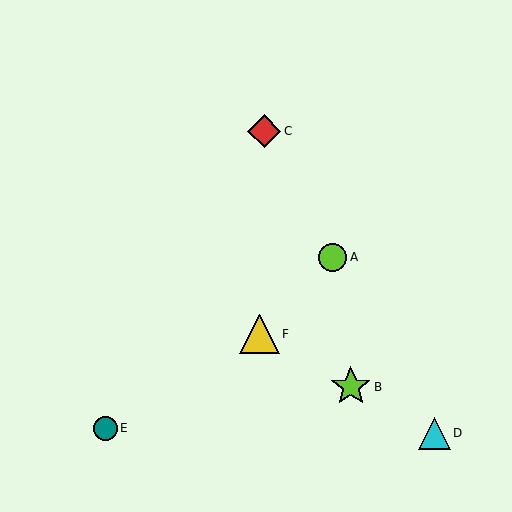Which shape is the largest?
The lime star (labeled B) is the largest.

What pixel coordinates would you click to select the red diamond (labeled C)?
Click at (264, 131) to select the red diamond C.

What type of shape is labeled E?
Shape E is a teal circle.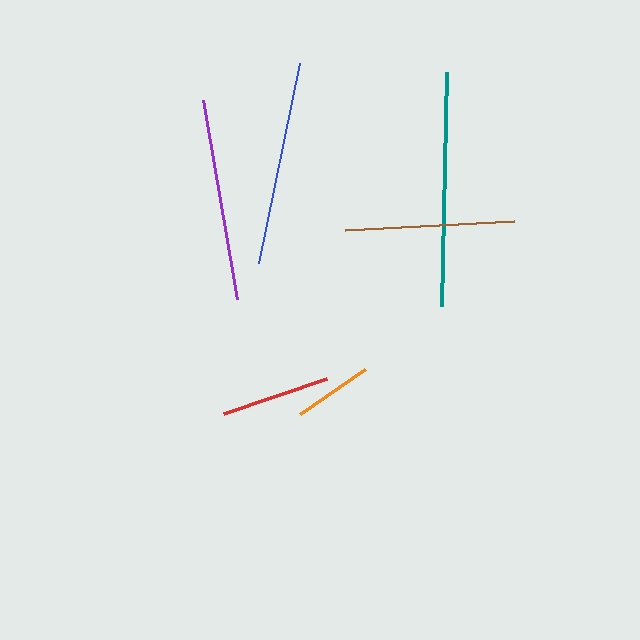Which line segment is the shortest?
The orange line is the shortest at approximately 79 pixels.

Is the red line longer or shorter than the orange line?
The red line is longer than the orange line.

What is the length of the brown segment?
The brown segment is approximately 169 pixels long.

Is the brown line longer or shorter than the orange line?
The brown line is longer than the orange line.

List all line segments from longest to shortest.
From longest to shortest: teal, blue, purple, brown, red, orange.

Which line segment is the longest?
The teal line is the longest at approximately 234 pixels.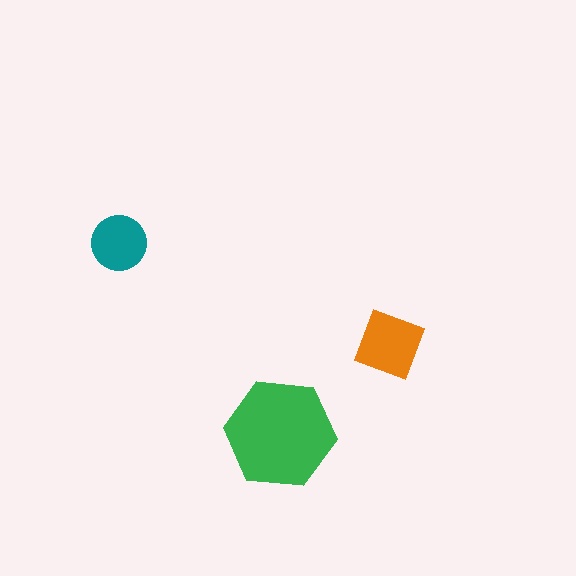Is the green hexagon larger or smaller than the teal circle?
Larger.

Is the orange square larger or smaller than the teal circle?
Larger.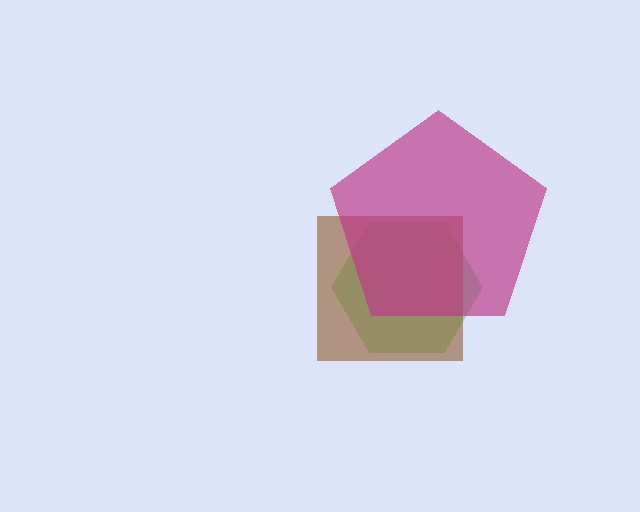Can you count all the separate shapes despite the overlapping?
Yes, there are 3 separate shapes.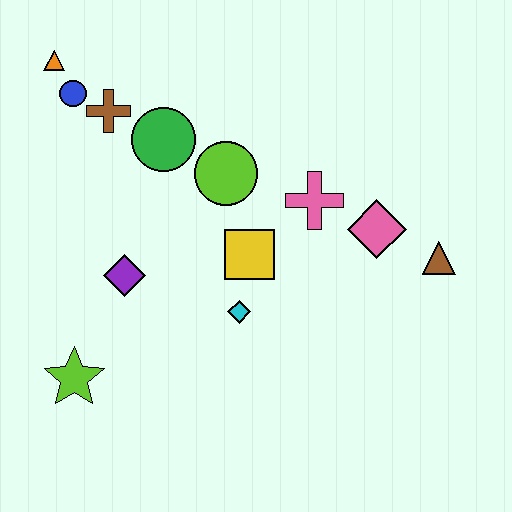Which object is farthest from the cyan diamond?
The orange triangle is farthest from the cyan diamond.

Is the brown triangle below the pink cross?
Yes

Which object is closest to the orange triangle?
The blue circle is closest to the orange triangle.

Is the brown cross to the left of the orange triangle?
No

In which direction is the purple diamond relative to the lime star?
The purple diamond is above the lime star.